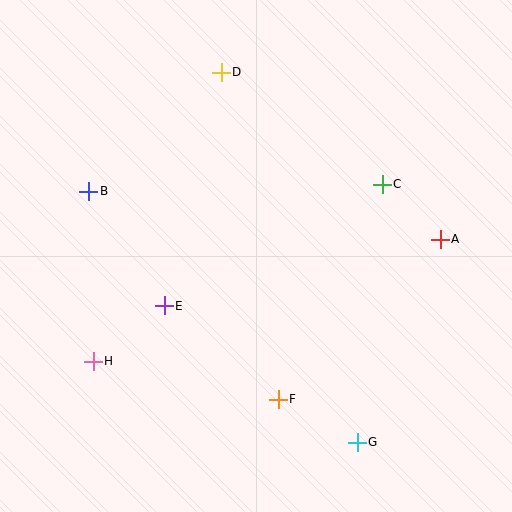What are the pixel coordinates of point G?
Point G is at (357, 442).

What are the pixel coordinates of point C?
Point C is at (382, 184).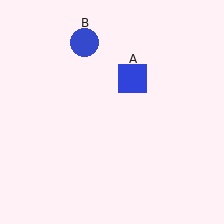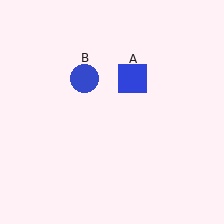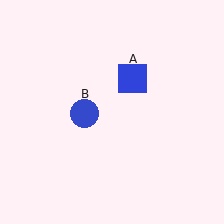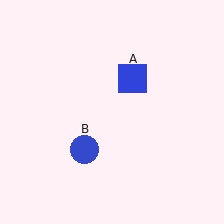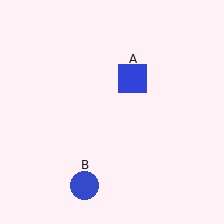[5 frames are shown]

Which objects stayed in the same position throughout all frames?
Blue square (object A) remained stationary.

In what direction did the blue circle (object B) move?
The blue circle (object B) moved down.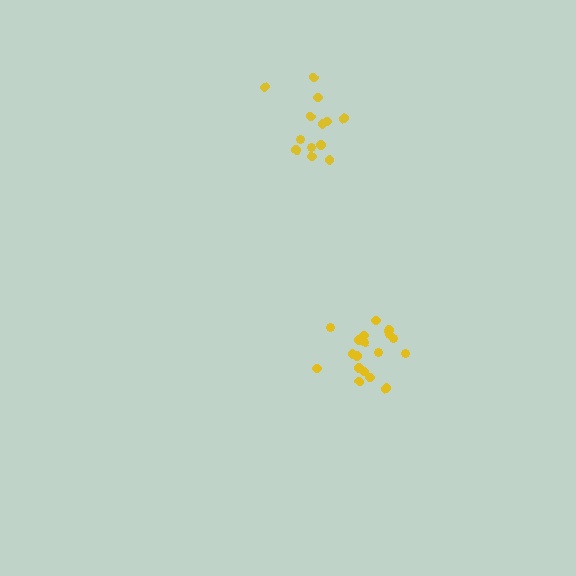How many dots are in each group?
Group 1: 19 dots, Group 2: 13 dots (32 total).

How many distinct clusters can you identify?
There are 2 distinct clusters.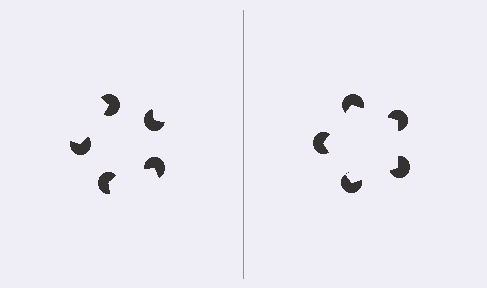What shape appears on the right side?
An illusory pentagon.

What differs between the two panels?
The pac-man discs are positioned identically on both sides; only the wedge orientations differ. On the right they align to a pentagon; on the left they are misaligned.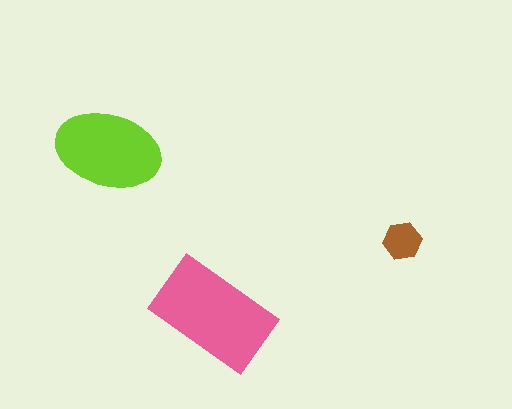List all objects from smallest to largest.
The brown hexagon, the lime ellipse, the pink rectangle.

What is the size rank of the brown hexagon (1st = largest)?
3rd.